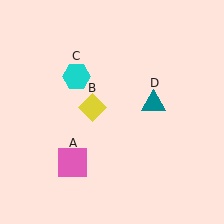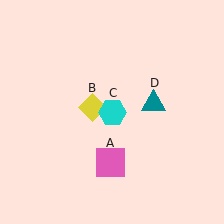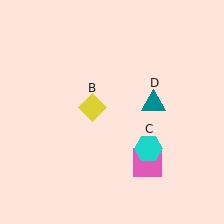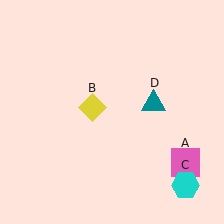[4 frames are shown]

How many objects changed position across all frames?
2 objects changed position: pink square (object A), cyan hexagon (object C).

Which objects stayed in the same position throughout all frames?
Yellow diamond (object B) and teal triangle (object D) remained stationary.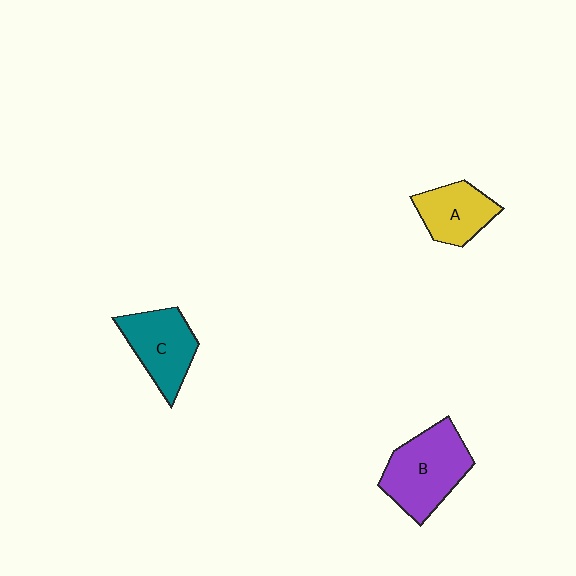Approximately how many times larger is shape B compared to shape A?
Approximately 1.5 times.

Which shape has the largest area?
Shape B (purple).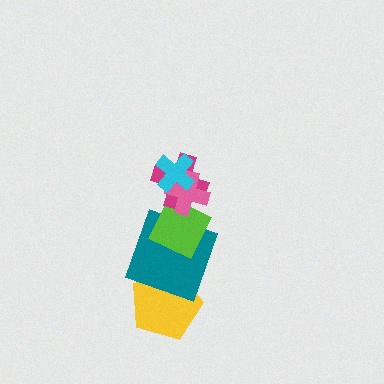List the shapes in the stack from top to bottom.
From top to bottom: the cyan cross, the pink cross, the magenta cross, the lime diamond, the teal square, the yellow pentagon.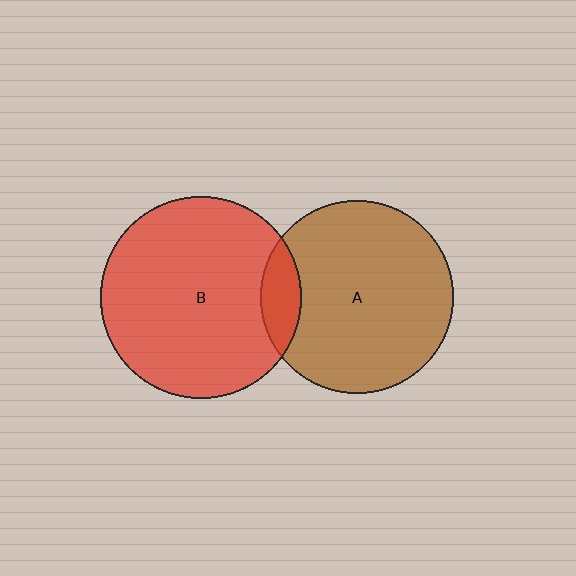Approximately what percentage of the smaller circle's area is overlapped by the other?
Approximately 10%.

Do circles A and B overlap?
Yes.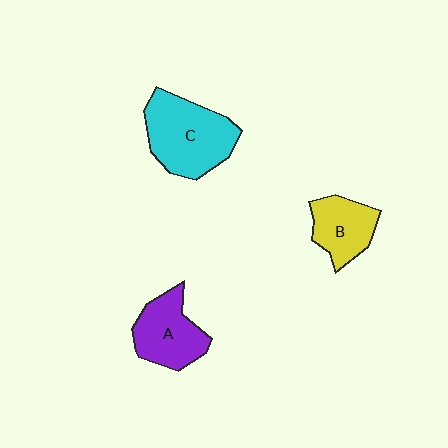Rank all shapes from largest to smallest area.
From largest to smallest: C (cyan), A (purple), B (yellow).